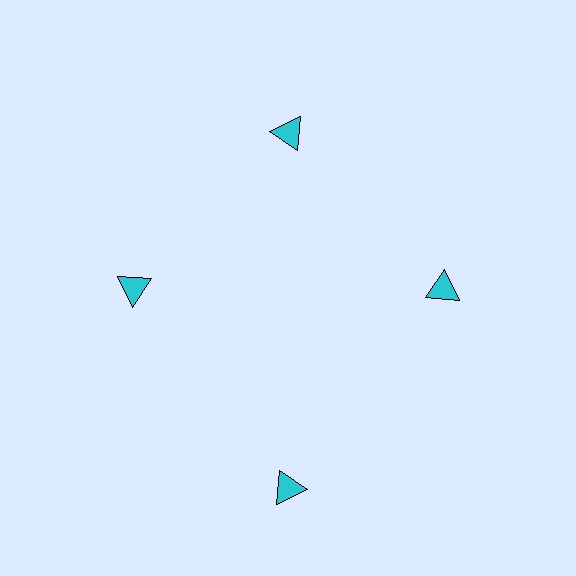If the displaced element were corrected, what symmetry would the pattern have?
It would have 4-fold rotational symmetry — the pattern would map onto itself every 90 degrees.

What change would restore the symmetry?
The symmetry would be restored by moving it inward, back onto the ring so that all 4 triangles sit at equal angles and equal distance from the center.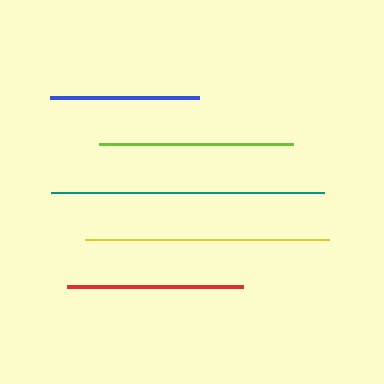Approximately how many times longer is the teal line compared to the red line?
The teal line is approximately 1.6 times the length of the red line.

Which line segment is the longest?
The teal line is the longest at approximately 274 pixels.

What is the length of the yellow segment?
The yellow segment is approximately 245 pixels long.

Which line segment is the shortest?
The blue line is the shortest at approximately 149 pixels.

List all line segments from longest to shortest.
From longest to shortest: teal, yellow, lime, red, blue.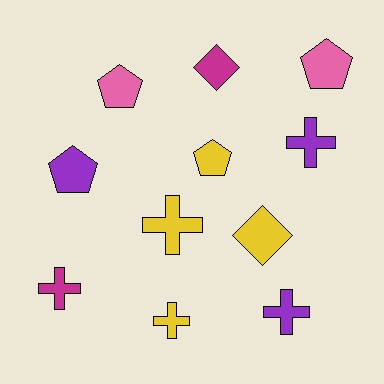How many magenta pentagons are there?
There are no magenta pentagons.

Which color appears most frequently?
Yellow, with 4 objects.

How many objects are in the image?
There are 11 objects.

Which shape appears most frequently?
Cross, with 5 objects.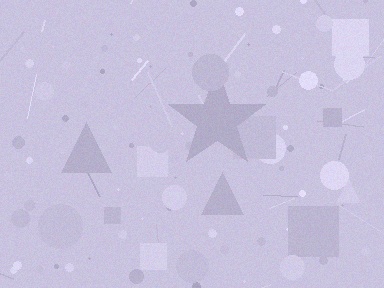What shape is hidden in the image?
A star is hidden in the image.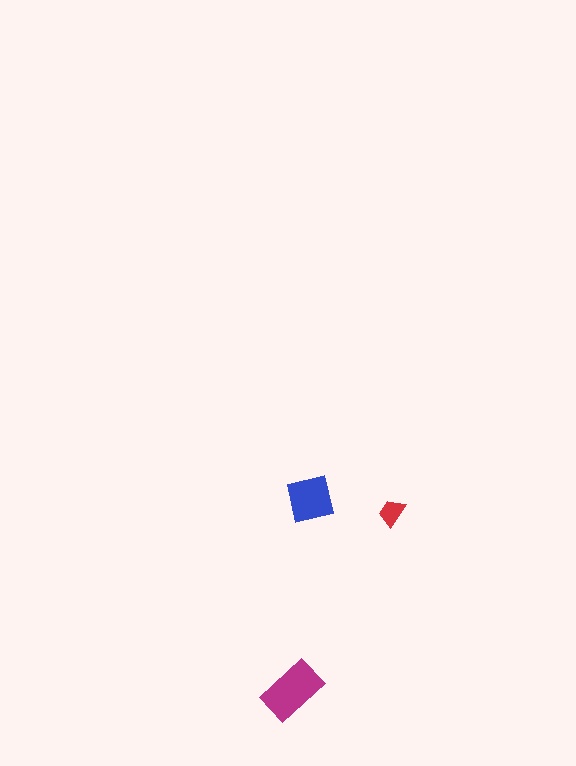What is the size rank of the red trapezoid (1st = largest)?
3rd.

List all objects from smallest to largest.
The red trapezoid, the blue square, the magenta rectangle.